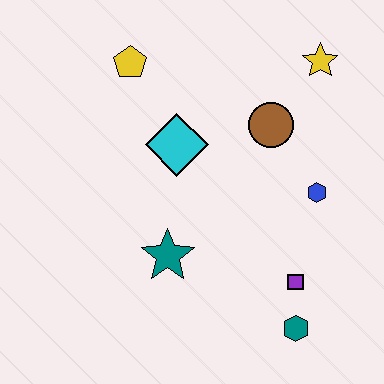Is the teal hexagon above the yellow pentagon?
No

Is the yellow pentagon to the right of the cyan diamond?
No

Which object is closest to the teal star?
The cyan diamond is closest to the teal star.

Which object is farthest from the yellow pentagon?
The teal hexagon is farthest from the yellow pentagon.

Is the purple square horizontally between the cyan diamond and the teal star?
No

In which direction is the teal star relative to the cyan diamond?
The teal star is below the cyan diamond.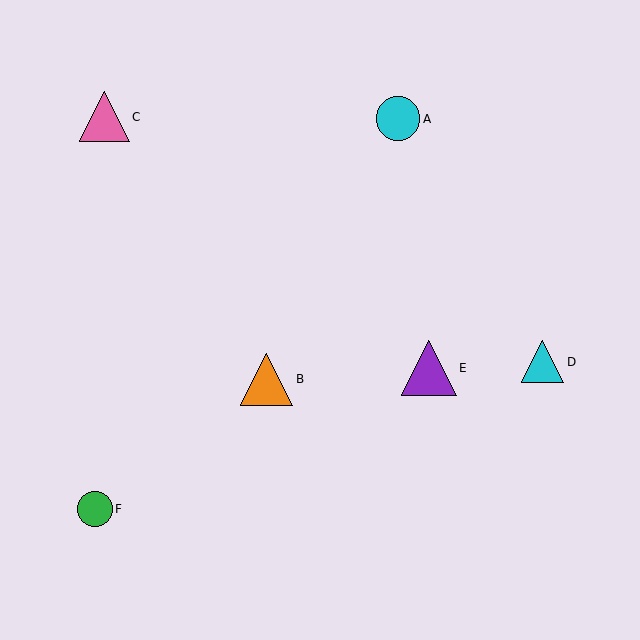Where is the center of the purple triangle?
The center of the purple triangle is at (429, 368).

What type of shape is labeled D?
Shape D is a cyan triangle.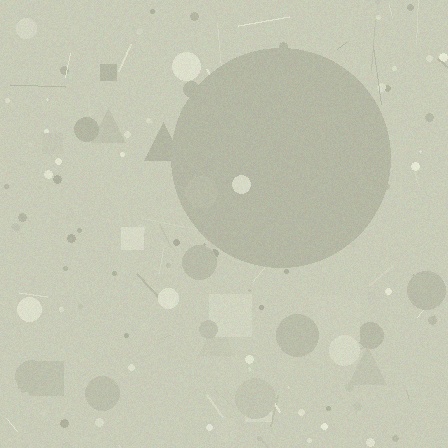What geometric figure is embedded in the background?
A circle is embedded in the background.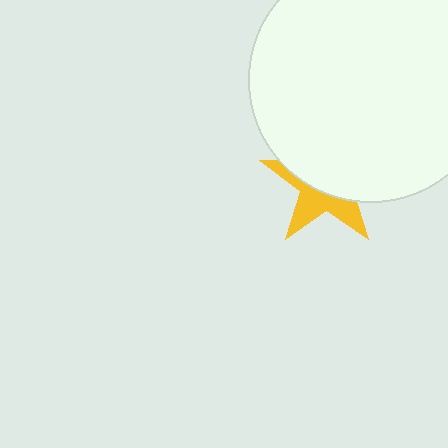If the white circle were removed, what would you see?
You would see the complete yellow star.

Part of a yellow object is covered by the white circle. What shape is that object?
It is a star.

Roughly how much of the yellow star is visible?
A small part of it is visible (roughly 40%).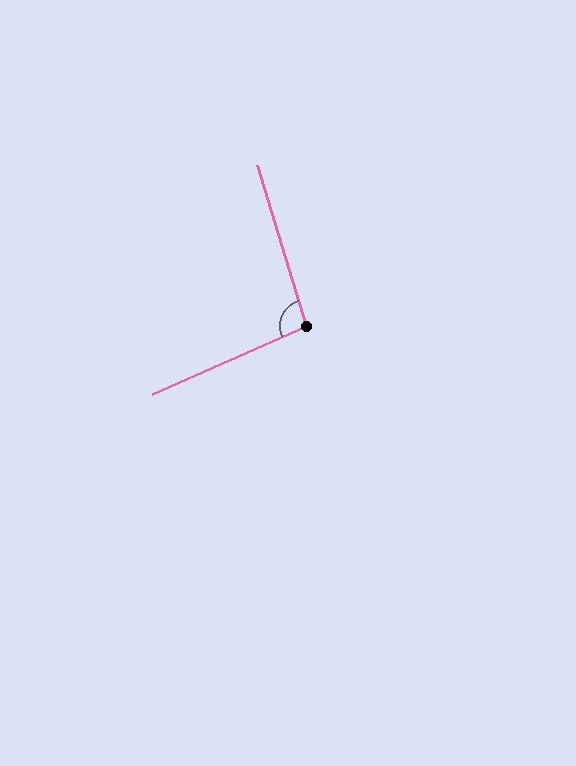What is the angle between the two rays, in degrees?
Approximately 97 degrees.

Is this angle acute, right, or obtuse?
It is obtuse.